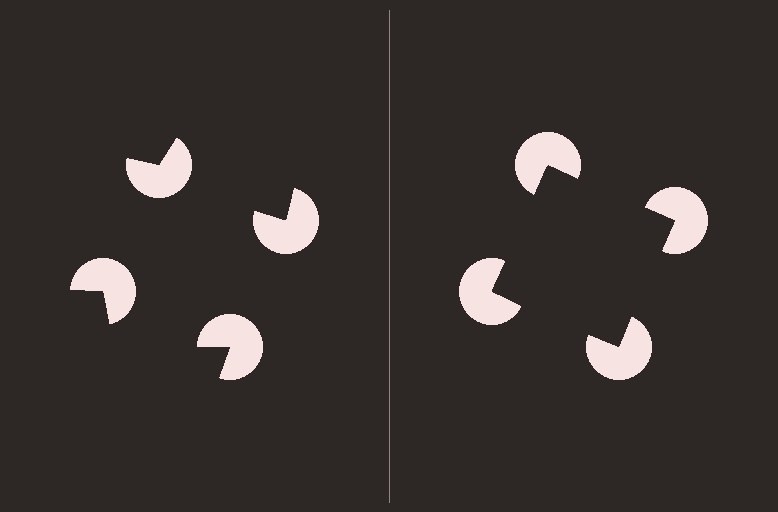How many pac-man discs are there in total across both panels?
8 — 4 on each side.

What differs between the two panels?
The pac-man discs are positioned identically on both sides; only the wedge orientations differ. On the right they align to a square; on the left they are misaligned.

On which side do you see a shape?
An illusory square appears on the right side. On the left side the wedge cuts are rotated, so no coherent shape forms.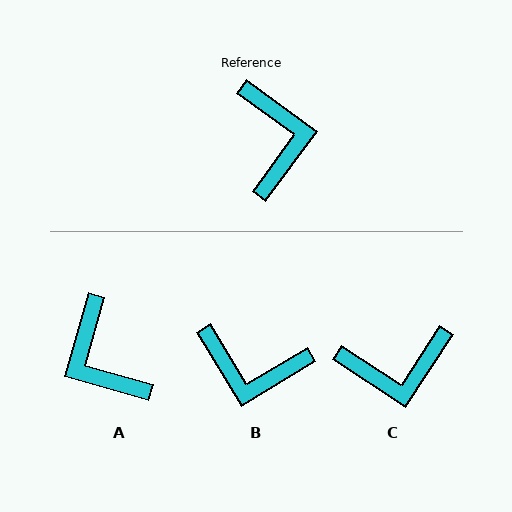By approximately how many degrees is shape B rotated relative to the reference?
Approximately 113 degrees clockwise.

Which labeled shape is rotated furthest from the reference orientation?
A, about 160 degrees away.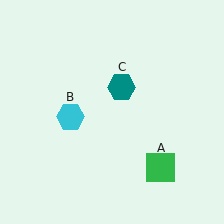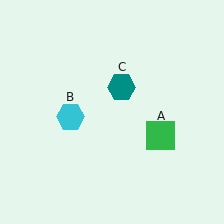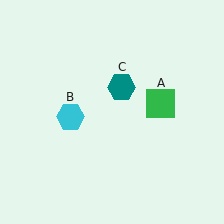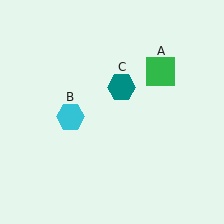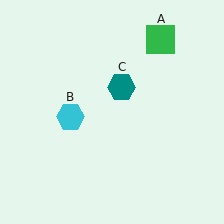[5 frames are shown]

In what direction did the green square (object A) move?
The green square (object A) moved up.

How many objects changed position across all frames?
1 object changed position: green square (object A).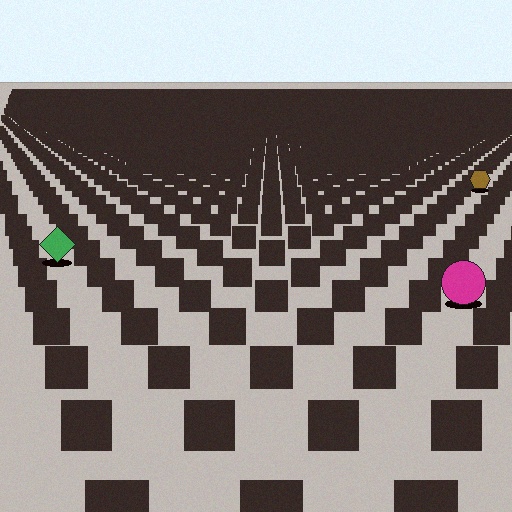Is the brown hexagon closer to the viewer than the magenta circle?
No. The magenta circle is closer — you can tell from the texture gradient: the ground texture is coarser near it.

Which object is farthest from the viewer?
The brown hexagon is farthest from the viewer. It appears smaller and the ground texture around it is denser.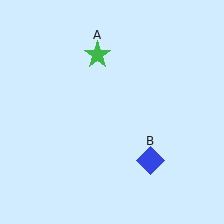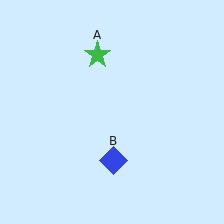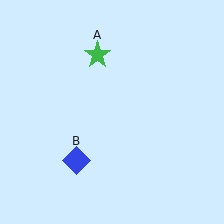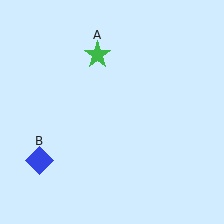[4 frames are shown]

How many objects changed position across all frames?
1 object changed position: blue diamond (object B).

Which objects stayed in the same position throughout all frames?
Green star (object A) remained stationary.